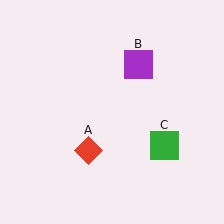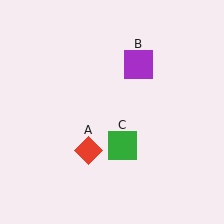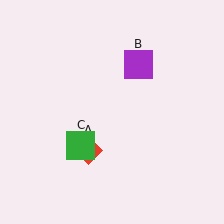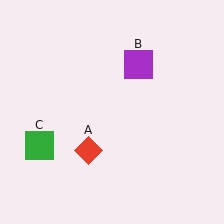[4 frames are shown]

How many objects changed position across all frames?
1 object changed position: green square (object C).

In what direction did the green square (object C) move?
The green square (object C) moved left.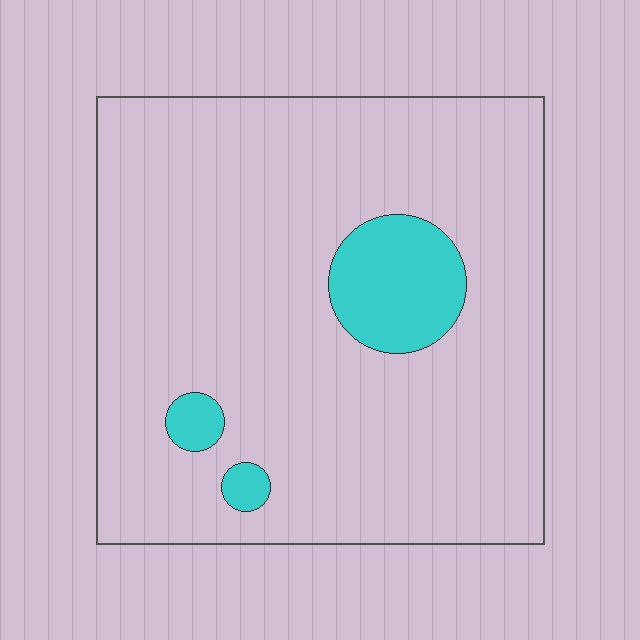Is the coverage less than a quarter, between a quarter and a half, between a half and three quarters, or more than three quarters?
Less than a quarter.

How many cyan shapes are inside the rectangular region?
3.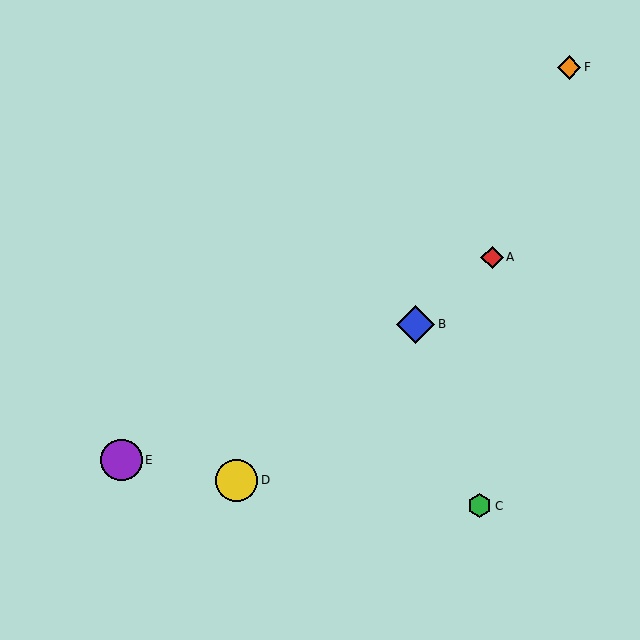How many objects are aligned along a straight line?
3 objects (A, B, D) are aligned along a straight line.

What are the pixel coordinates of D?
Object D is at (237, 480).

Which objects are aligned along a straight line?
Objects A, B, D are aligned along a straight line.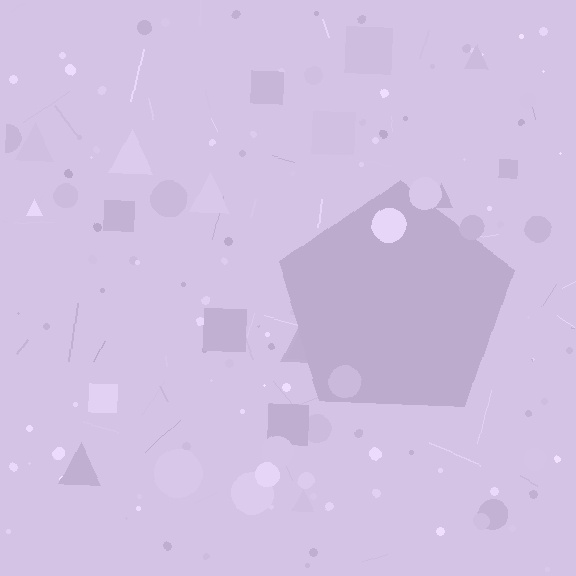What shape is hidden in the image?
A pentagon is hidden in the image.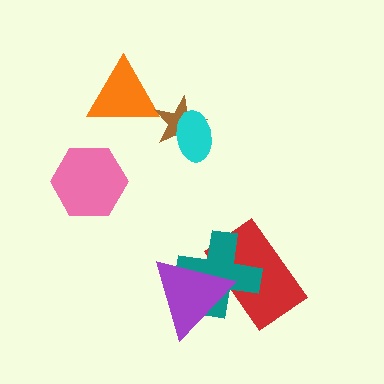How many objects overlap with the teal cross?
2 objects overlap with the teal cross.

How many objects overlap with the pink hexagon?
0 objects overlap with the pink hexagon.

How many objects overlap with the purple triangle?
2 objects overlap with the purple triangle.